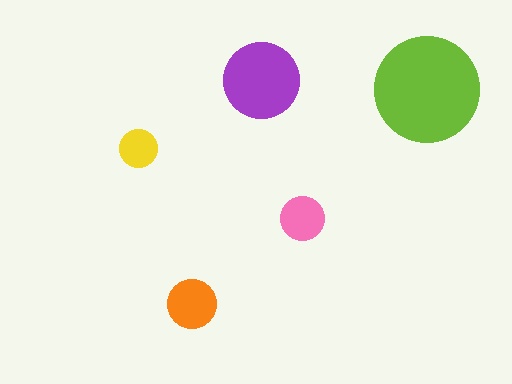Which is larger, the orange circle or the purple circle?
The purple one.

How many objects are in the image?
There are 5 objects in the image.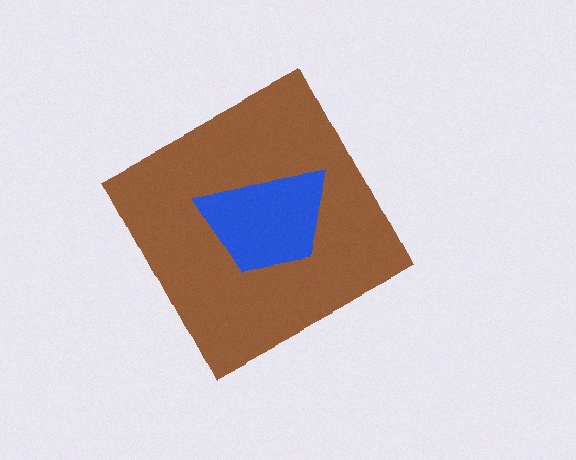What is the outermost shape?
The brown diamond.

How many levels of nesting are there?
2.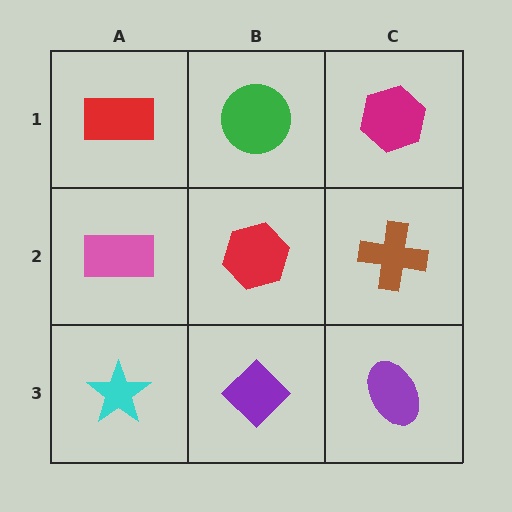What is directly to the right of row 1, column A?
A green circle.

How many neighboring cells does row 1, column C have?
2.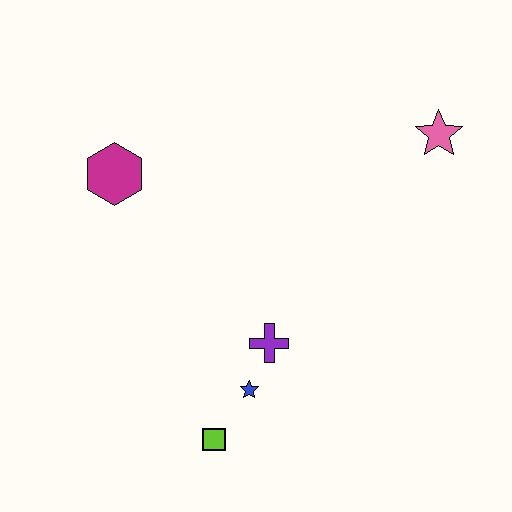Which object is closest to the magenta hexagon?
The purple cross is closest to the magenta hexagon.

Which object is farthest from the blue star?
The pink star is farthest from the blue star.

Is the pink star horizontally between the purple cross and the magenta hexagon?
No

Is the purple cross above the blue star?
Yes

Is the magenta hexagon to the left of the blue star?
Yes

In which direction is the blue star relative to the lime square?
The blue star is above the lime square.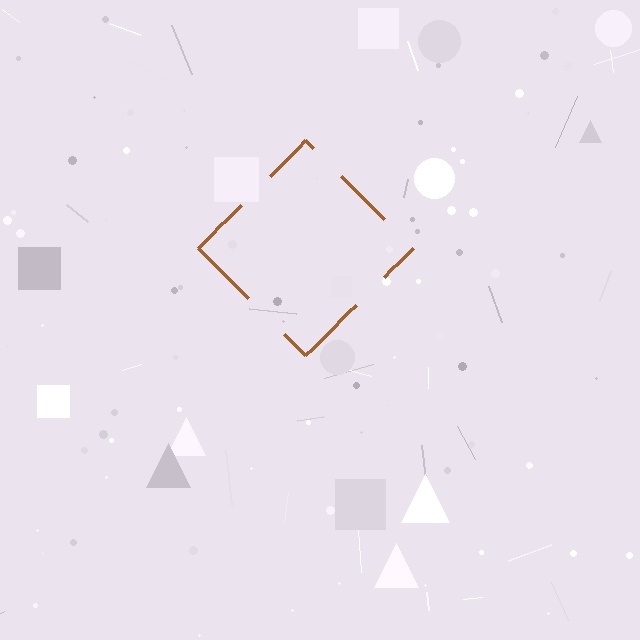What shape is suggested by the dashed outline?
The dashed outline suggests a diamond.